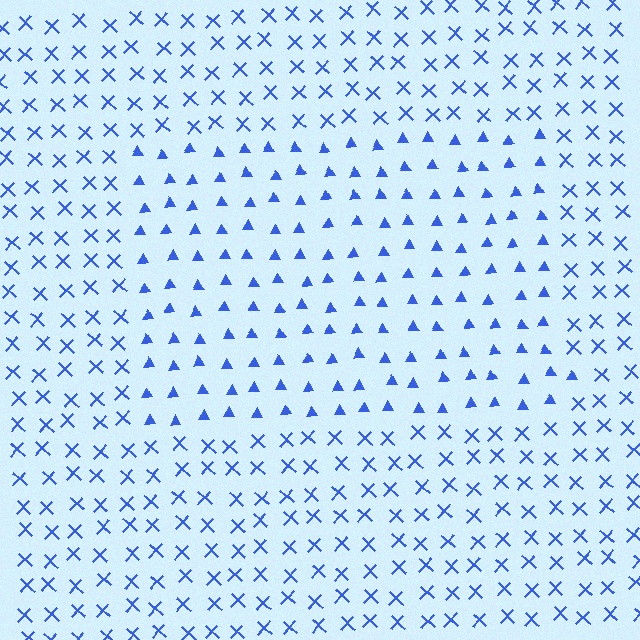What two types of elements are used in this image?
The image uses triangles inside the rectangle region and X marks outside it.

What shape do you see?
I see a rectangle.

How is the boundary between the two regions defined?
The boundary is defined by a change in element shape: triangles inside vs. X marks outside. All elements share the same color and spacing.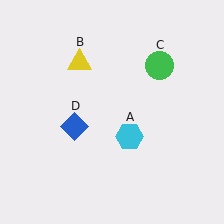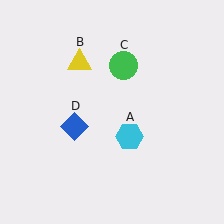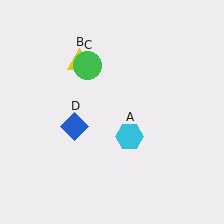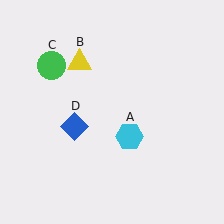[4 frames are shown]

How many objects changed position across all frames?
1 object changed position: green circle (object C).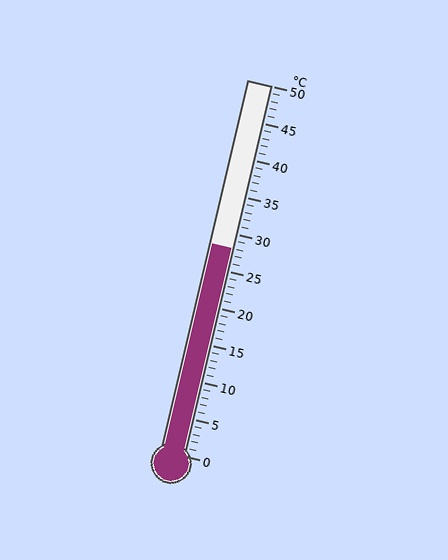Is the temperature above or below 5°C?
The temperature is above 5°C.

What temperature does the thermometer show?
The thermometer shows approximately 28°C.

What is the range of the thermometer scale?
The thermometer scale ranges from 0°C to 50°C.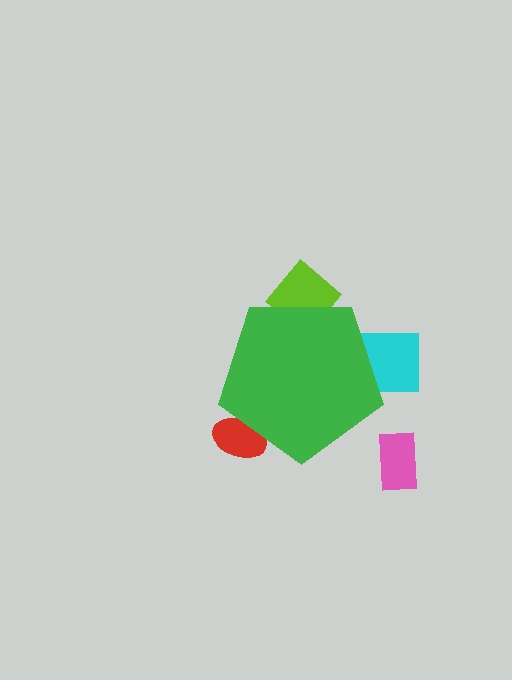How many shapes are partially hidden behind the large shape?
3 shapes are partially hidden.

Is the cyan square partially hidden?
Yes, the cyan square is partially hidden behind the green pentagon.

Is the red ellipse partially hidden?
Yes, the red ellipse is partially hidden behind the green pentagon.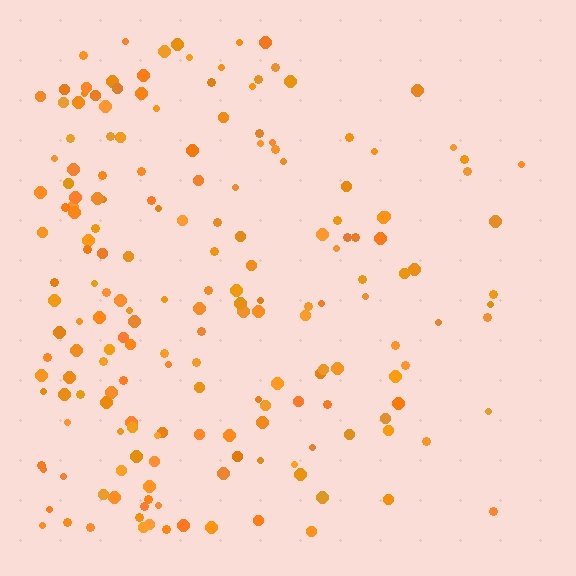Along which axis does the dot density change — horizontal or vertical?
Horizontal.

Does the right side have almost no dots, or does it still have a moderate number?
Still a moderate number, just noticeably fewer than the left.